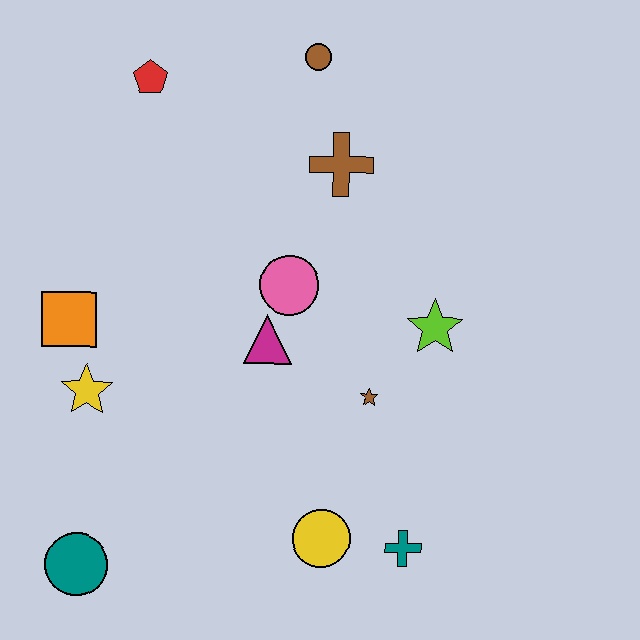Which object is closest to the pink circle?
The magenta triangle is closest to the pink circle.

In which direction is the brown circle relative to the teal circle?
The brown circle is above the teal circle.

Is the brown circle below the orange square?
No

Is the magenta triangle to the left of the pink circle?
Yes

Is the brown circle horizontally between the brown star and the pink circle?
Yes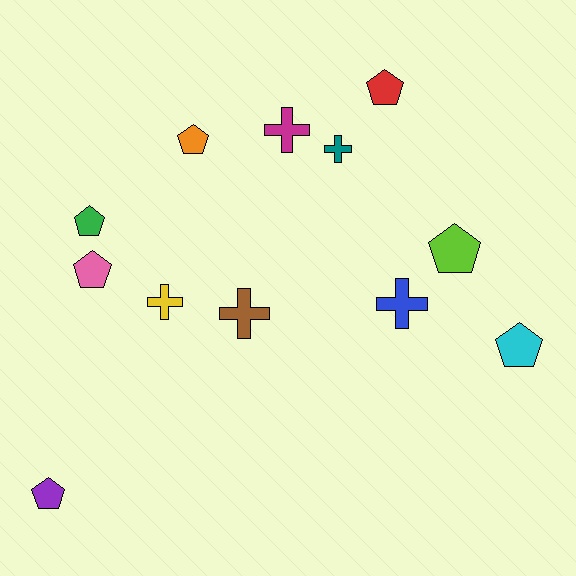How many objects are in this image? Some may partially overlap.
There are 12 objects.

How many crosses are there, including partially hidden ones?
There are 5 crosses.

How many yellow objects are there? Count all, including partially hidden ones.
There is 1 yellow object.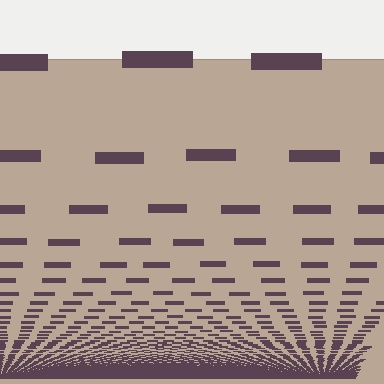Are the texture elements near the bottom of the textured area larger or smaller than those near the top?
Smaller. The gradient is inverted — elements near the bottom are smaller and denser.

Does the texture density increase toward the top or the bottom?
Density increases toward the bottom.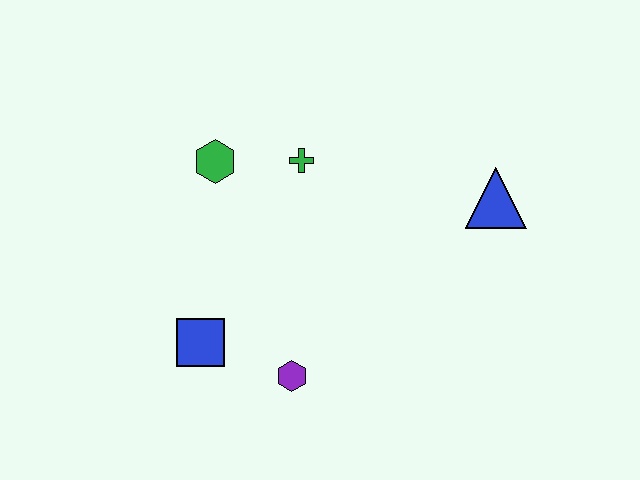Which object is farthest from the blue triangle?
The blue square is farthest from the blue triangle.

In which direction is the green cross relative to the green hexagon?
The green cross is to the right of the green hexagon.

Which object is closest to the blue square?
The purple hexagon is closest to the blue square.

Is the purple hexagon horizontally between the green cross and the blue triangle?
No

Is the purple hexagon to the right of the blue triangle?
No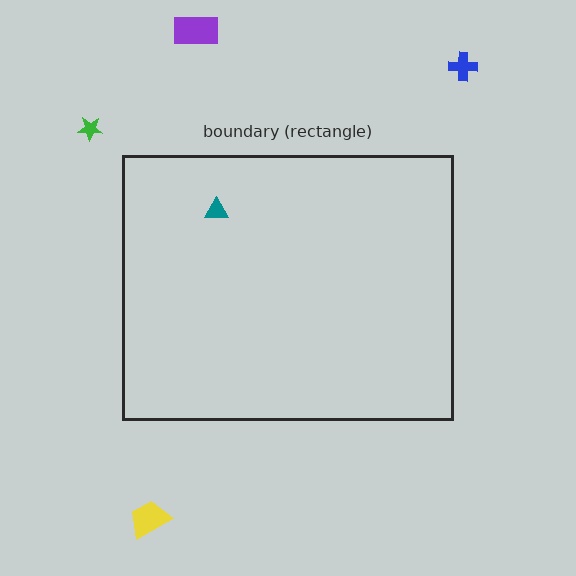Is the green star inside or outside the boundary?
Outside.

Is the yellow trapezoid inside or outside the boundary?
Outside.